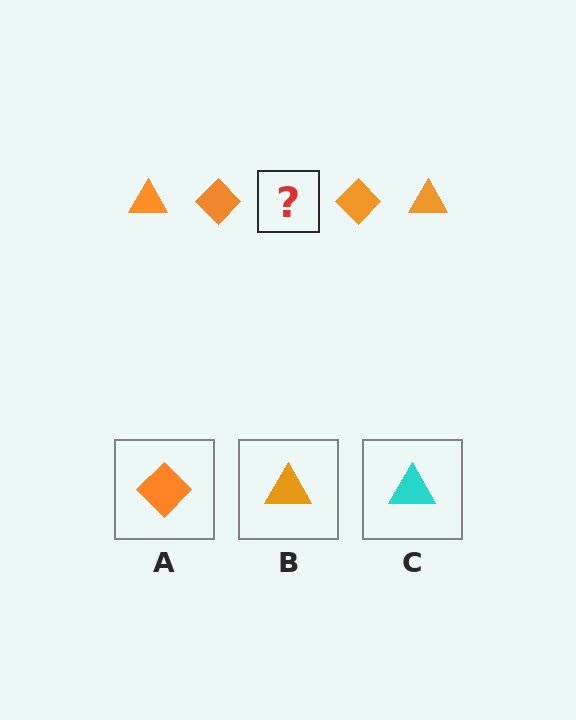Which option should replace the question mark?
Option B.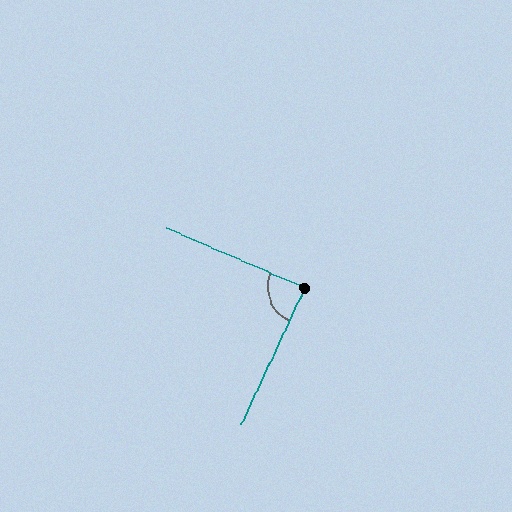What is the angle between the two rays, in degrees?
Approximately 88 degrees.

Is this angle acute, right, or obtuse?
It is approximately a right angle.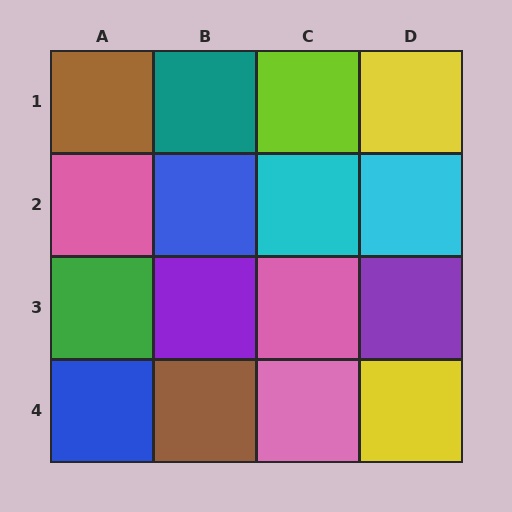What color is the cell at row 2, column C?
Cyan.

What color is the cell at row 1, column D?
Yellow.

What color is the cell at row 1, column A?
Brown.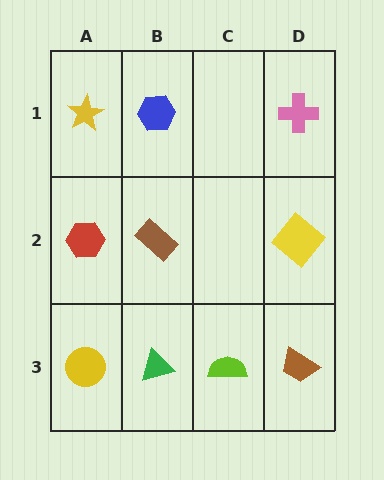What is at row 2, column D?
A yellow diamond.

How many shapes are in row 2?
3 shapes.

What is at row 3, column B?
A green triangle.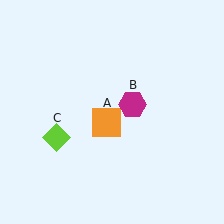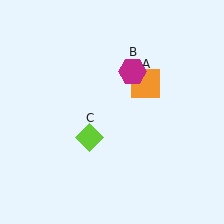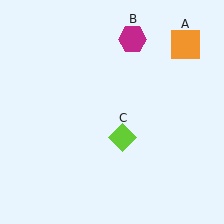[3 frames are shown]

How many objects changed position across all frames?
3 objects changed position: orange square (object A), magenta hexagon (object B), lime diamond (object C).